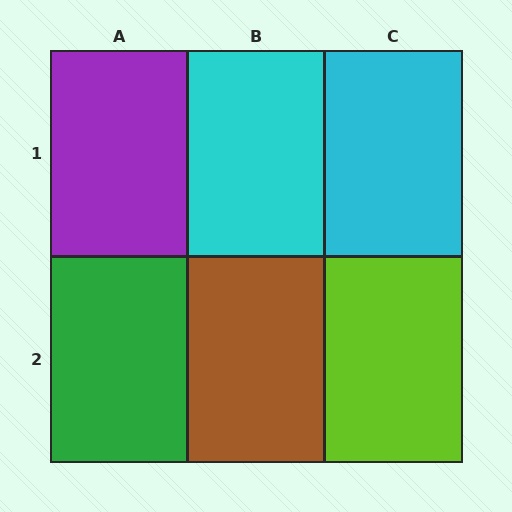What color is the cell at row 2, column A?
Green.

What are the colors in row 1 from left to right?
Purple, cyan, cyan.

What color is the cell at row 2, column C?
Lime.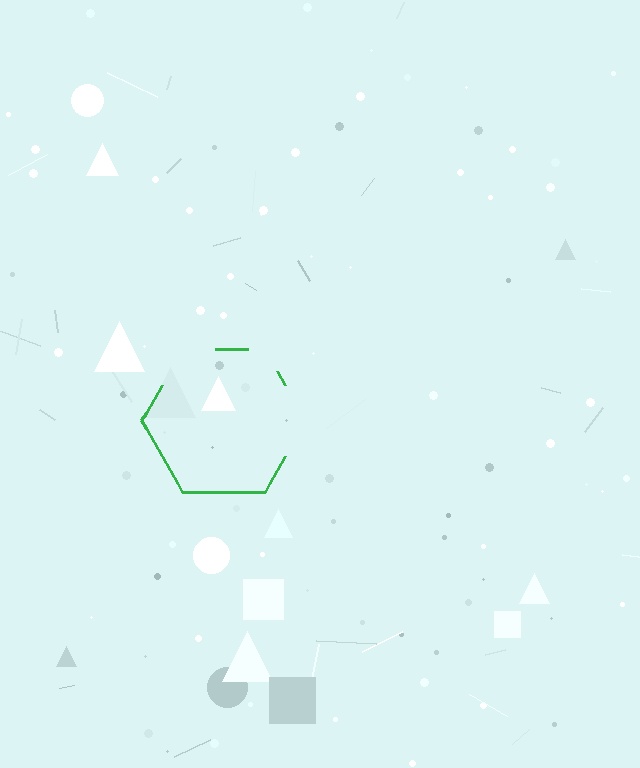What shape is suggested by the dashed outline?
The dashed outline suggests a hexagon.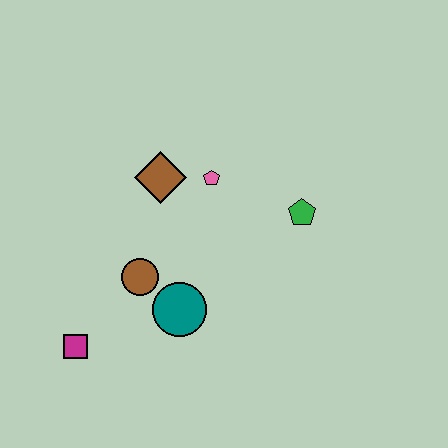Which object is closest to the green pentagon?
The pink pentagon is closest to the green pentagon.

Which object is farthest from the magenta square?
The green pentagon is farthest from the magenta square.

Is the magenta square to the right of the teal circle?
No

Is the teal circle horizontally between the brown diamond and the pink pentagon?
Yes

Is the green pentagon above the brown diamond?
No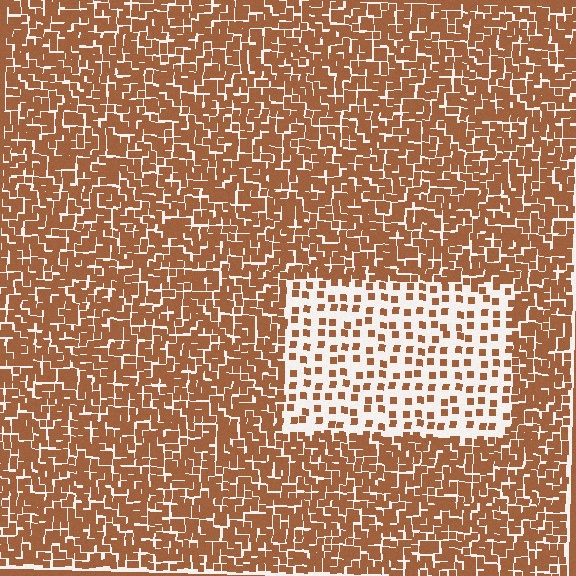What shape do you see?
I see a rectangle.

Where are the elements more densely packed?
The elements are more densely packed outside the rectangle boundary.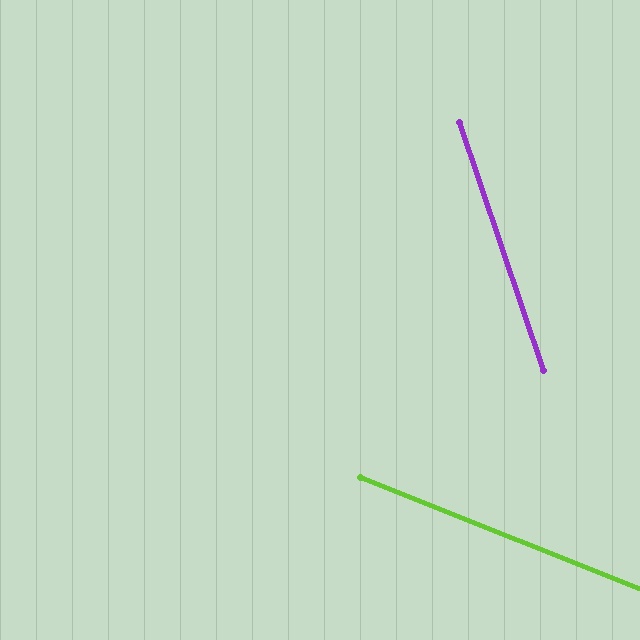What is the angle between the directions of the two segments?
Approximately 49 degrees.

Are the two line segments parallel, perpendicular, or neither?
Neither parallel nor perpendicular — they differ by about 49°.